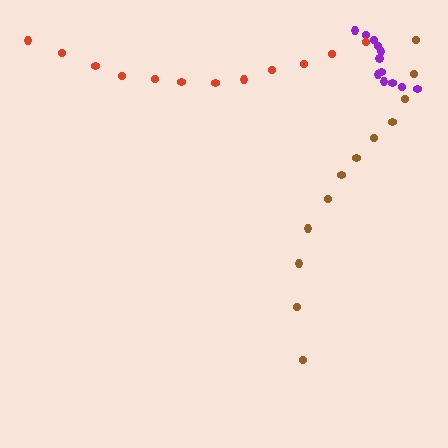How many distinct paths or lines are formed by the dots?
There are 3 distinct paths.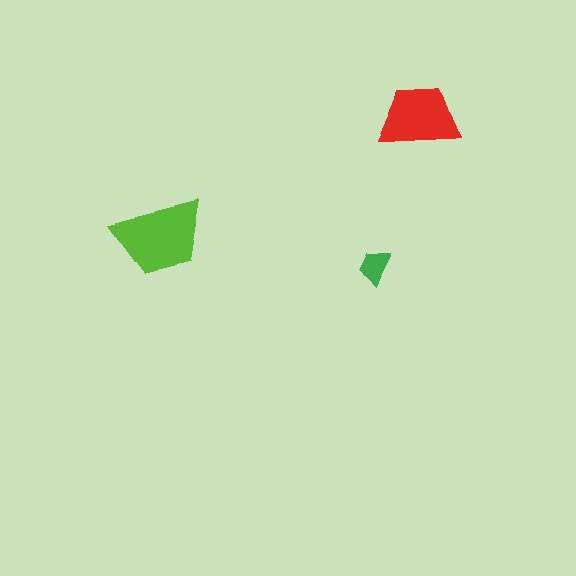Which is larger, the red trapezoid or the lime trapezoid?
The lime one.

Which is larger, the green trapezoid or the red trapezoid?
The red one.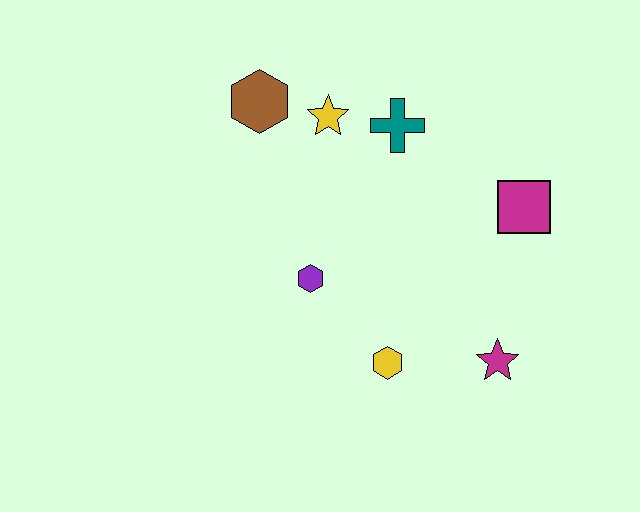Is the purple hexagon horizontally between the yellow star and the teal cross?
No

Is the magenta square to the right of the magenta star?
Yes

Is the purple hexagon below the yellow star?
Yes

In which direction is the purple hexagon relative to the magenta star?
The purple hexagon is to the left of the magenta star.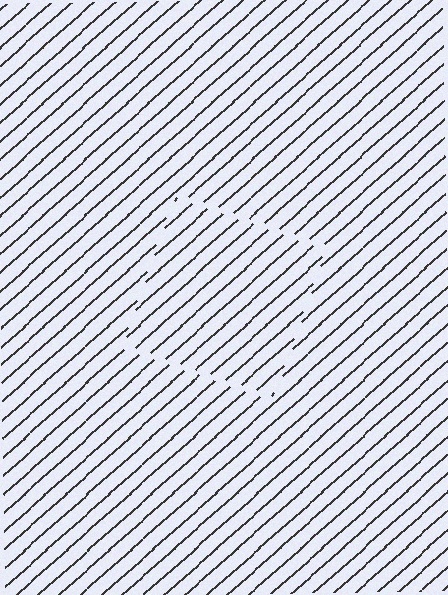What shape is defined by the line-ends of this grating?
An illusory square. The interior of the shape contains the same grating, shifted by half a period — the contour is defined by the phase discontinuity where line-ends from the inner and outer gratings abut.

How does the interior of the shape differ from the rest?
The interior of the shape contains the same grating, shifted by half a period — the contour is defined by the phase discontinuity where line-ends from the inner and outer gratings abut.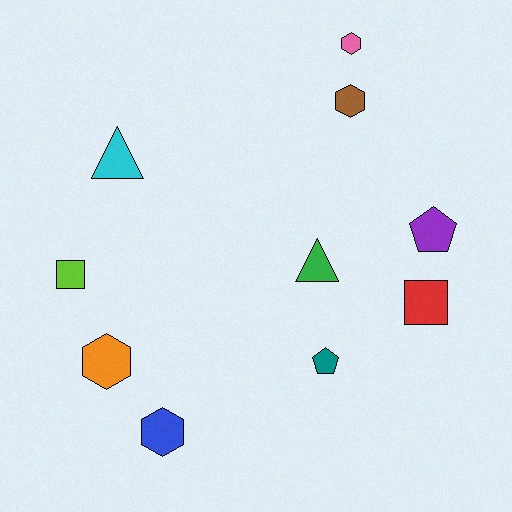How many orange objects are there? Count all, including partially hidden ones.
There is 1 orange object.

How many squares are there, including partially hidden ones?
There are 2 squares.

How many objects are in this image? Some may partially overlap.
There are 10 objects.